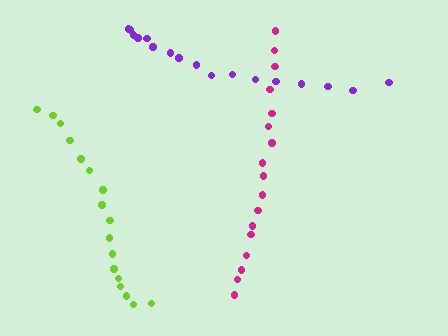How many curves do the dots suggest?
There are 3 distinct paths.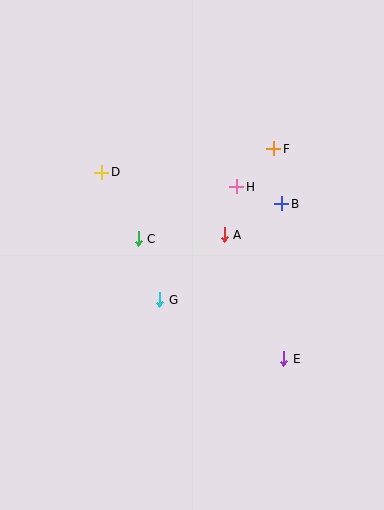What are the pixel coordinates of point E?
Point E is at (284, 359).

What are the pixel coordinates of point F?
Point F is at (274, 149).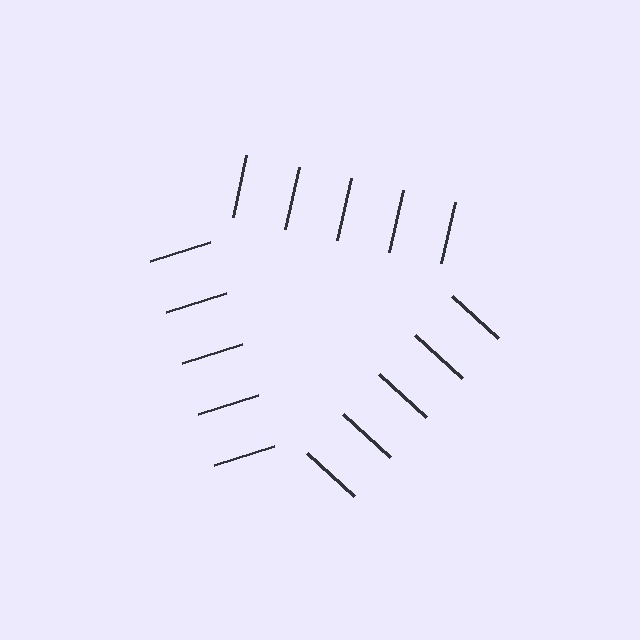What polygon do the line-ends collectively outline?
An illusory triangle — the line segments terminate on its edges but no continuous stroke is drawn.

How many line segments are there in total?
15 — 5 along each of the 3 edges.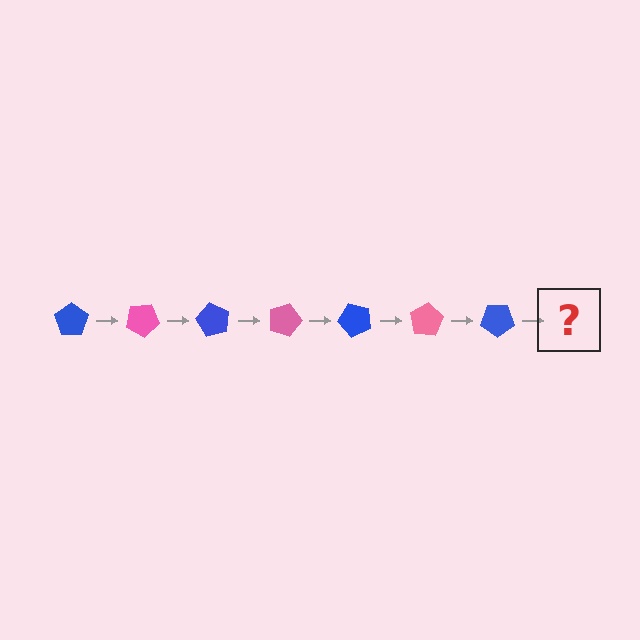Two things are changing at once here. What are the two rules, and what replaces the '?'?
The two rules are that it rotates 30 degrees each step and the color cycles through blue and pink. The '?' should be a pink pentagon, rotated 210 degrees from the start.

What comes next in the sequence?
The next element should be a pink pentagon, rotated 210 degrees from the start.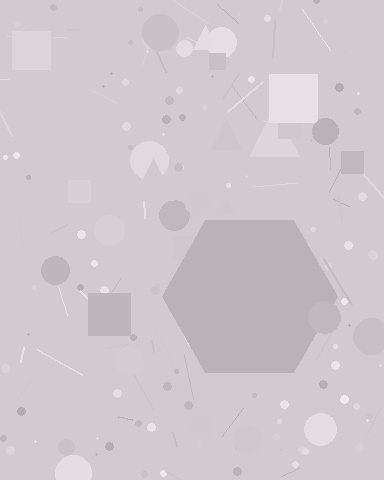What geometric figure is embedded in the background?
A hexagon is embedded in the background.